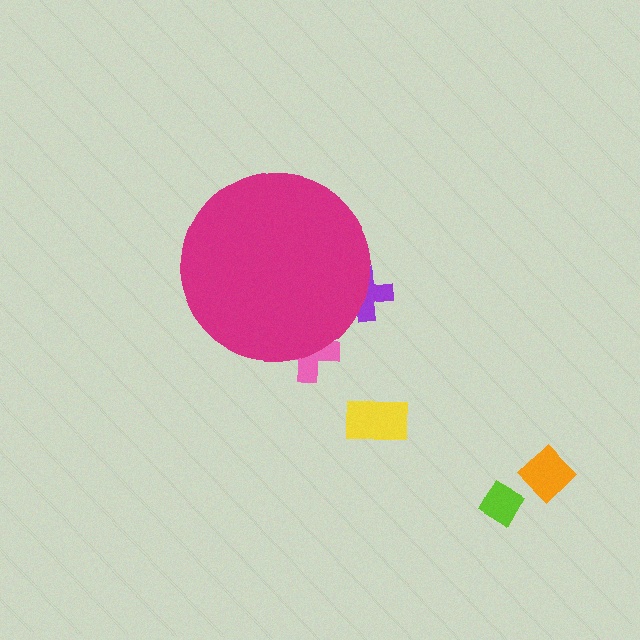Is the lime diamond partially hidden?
No, the lime diamond is fully visible.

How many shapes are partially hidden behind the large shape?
2 shapes are partially hidden.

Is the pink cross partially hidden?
Yes, the pink cross is partially hidden behind the magenta circle.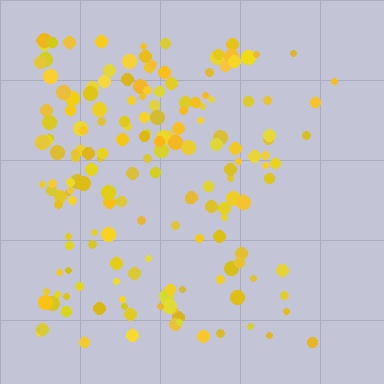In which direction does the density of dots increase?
From right to left, with the left side densest.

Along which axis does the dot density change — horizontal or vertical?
Horizontal.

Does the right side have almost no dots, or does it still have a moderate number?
Still a moderate number, just noticeably fewer than the left.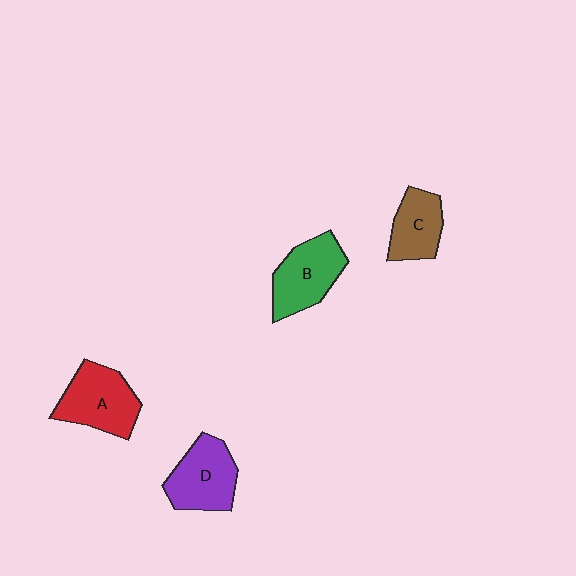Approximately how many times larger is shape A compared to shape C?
Approximately 1.4 times.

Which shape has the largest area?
Shape A (red).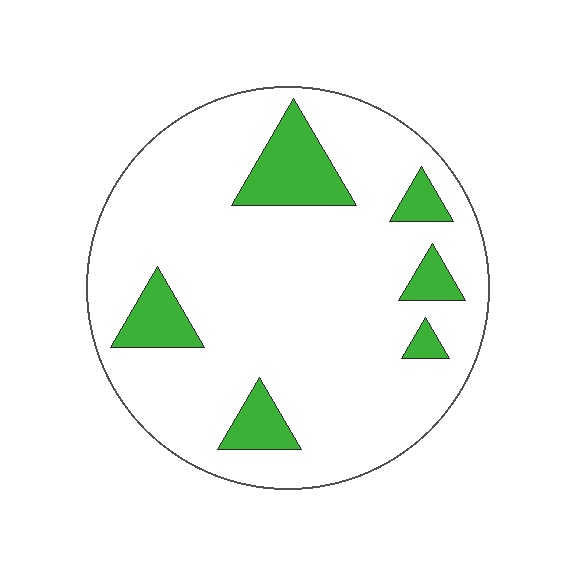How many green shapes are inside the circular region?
6.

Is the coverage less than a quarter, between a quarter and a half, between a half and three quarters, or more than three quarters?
Less than a quarter.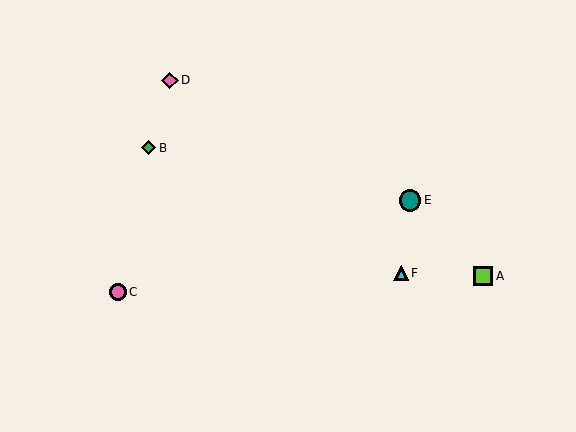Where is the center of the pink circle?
The center of the pink circle is at (118, 292).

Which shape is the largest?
The teal circle (labeled E) is the largest.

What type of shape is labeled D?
Shape D is a pink diamond.